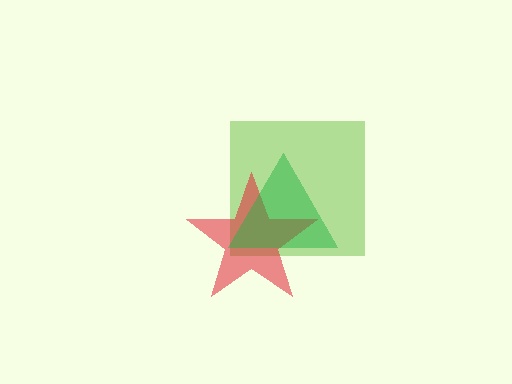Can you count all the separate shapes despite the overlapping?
Yes, there are 3 separate shapes.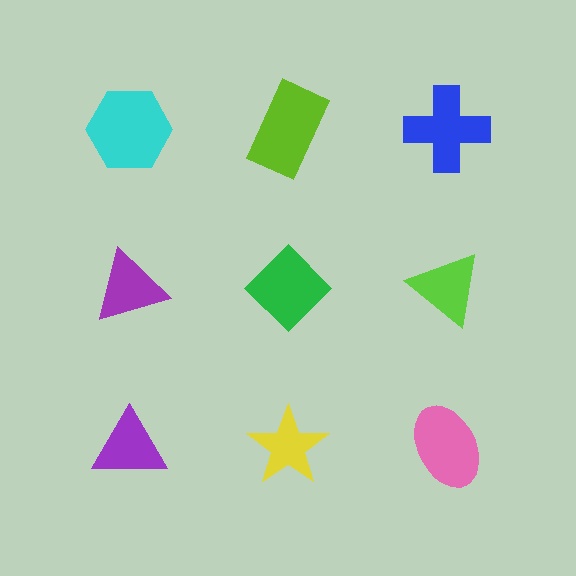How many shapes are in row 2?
3 shapes.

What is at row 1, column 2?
A lime rectangle.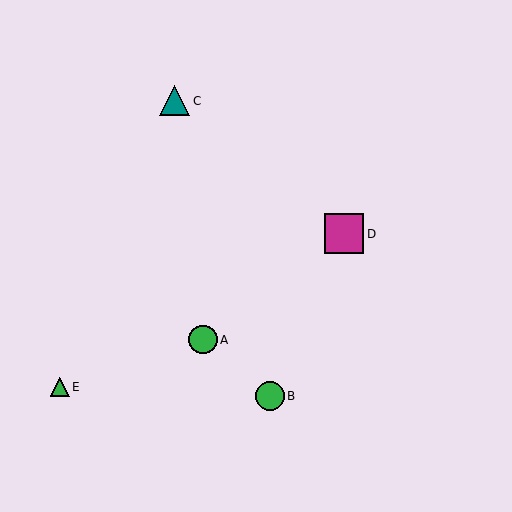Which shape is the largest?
The magenta square (labeled D) is the largest.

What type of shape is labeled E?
Shape E is a green triangle.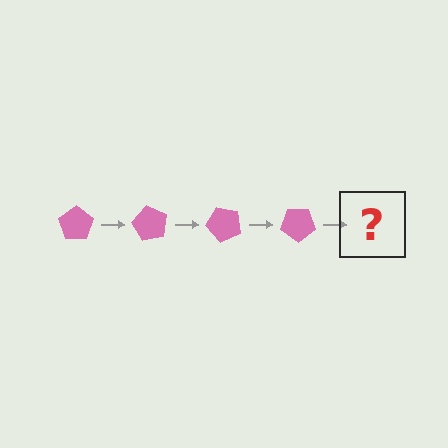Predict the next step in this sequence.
The next step is a pink pentagon rotated 240 degrees.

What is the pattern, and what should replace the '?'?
The pattern is that the pentagon rotates 60 degrees each step. The '?' should be a pink pentagon rotated 240 degrees.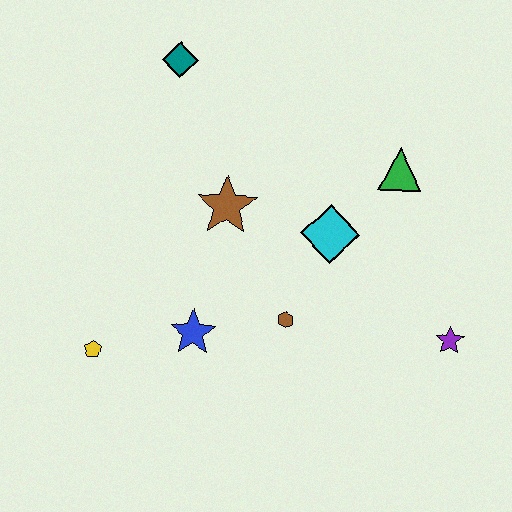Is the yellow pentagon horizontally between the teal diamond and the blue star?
No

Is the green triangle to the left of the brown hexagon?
No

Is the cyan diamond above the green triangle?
No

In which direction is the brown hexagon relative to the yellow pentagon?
The brown hexagon is to the right of the yellow pentagon.